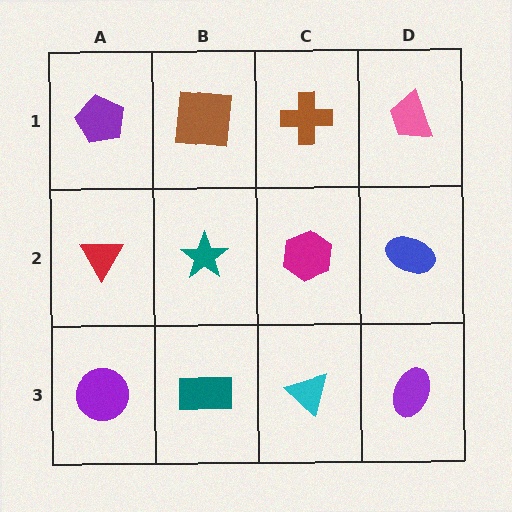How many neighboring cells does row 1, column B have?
3.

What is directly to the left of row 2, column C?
A teal star.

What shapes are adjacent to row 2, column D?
A pink trapezoid (row 1, column D), a purple ellipse (row 3, column D), a magenta hexagon (row 2, column C).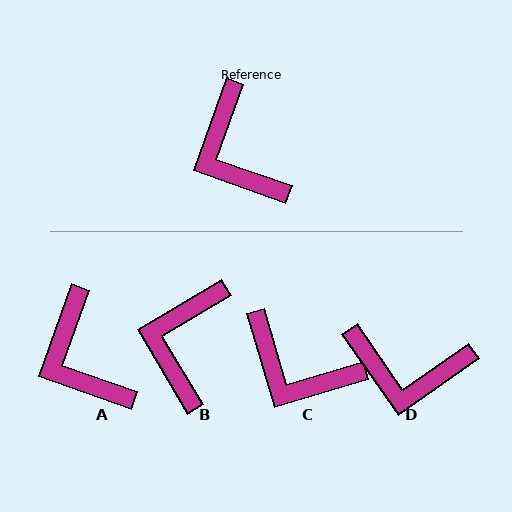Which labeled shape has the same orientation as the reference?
A.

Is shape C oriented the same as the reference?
No, it is off by about 36 degrees.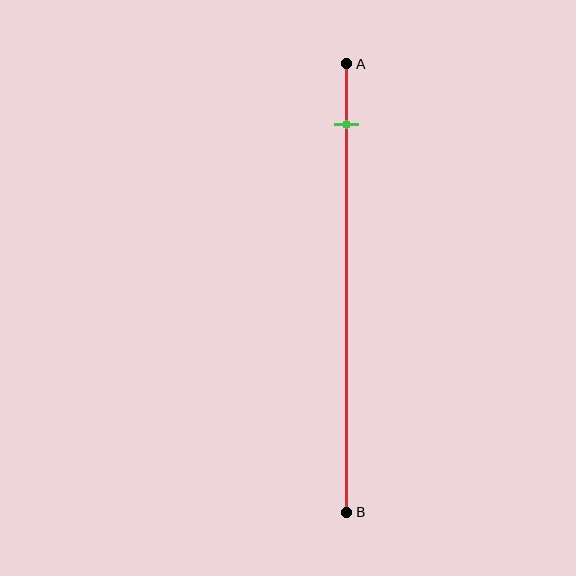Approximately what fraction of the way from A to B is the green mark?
The green mark is approximately 15% of the way from A to B.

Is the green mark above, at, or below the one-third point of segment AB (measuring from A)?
The green mark is above the one-third point of segment AB.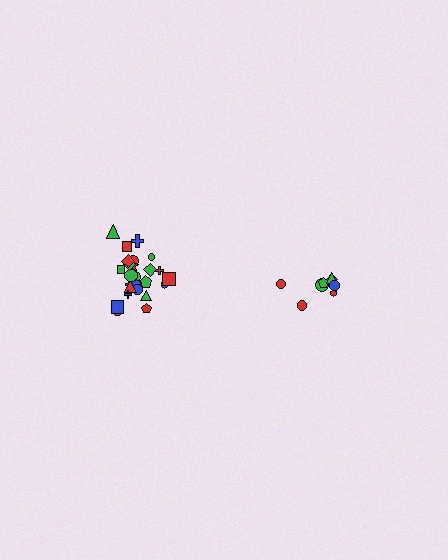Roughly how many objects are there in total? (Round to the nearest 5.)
Roughly 35 objects in total.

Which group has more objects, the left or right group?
The left group.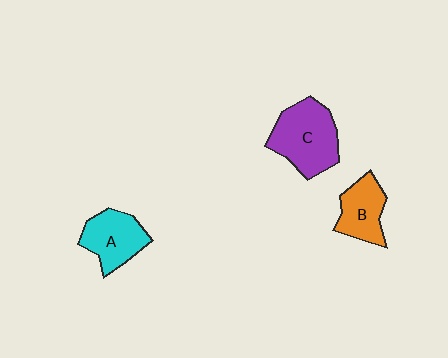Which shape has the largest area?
Shape C (purple).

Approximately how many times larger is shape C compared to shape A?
Approximately 1.4 times.